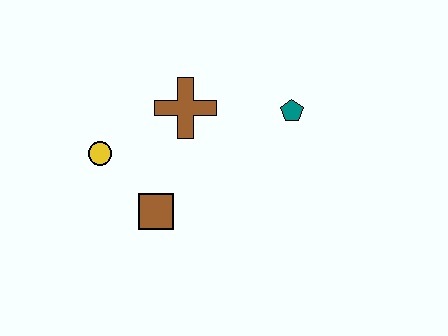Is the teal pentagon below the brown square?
No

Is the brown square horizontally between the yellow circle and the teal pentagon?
Yes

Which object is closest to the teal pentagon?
The brown cross is closest to the teal pentagon.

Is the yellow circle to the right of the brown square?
No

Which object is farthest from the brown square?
The teal pentagon is farthest from the brown square.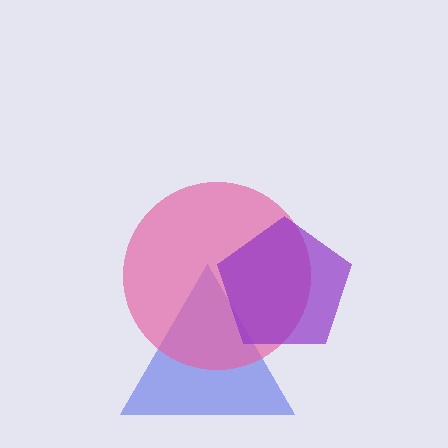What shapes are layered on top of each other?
The layered shapes are: a blue triangle, a pink circle, a purple pentagon.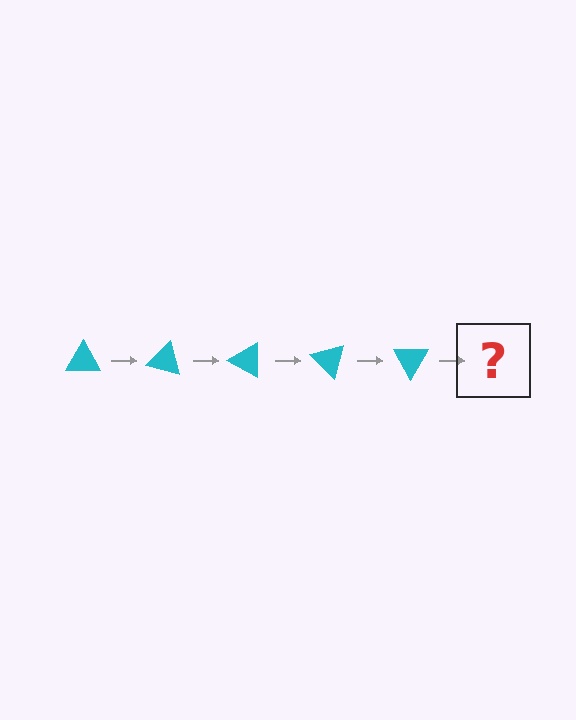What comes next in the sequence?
The next element should be a cyan triangle rotated 75 degrees.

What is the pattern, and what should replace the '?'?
The pattern is that the triangle rotates 15 degrees each step. The '?' should be a cyan triangle rotated 75 degrees.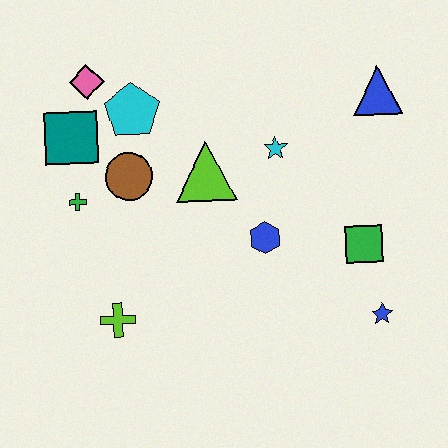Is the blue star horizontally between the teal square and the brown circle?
No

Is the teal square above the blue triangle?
No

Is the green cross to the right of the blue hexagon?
No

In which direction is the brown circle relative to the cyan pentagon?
The brown circle is below the cyan pentagon.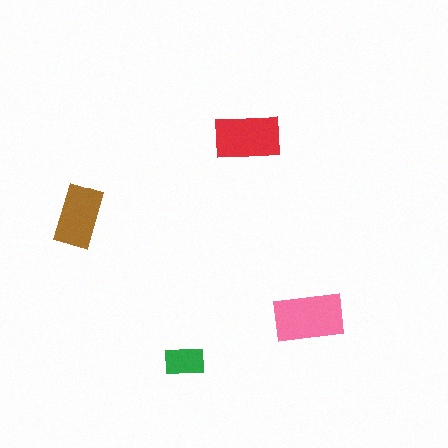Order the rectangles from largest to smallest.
the pink one, the red one, the brown one, the green one.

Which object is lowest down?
The green rectangle is bottommost.